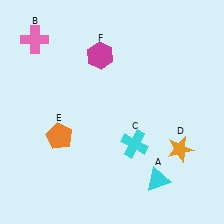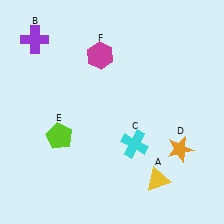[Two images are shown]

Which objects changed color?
A changed from cyan to yellow. B changed from pink to purple. E changed from orange to lime.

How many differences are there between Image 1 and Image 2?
There are 3 differences between the two images.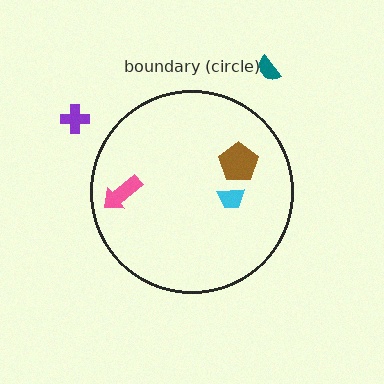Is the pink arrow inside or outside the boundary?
Inside.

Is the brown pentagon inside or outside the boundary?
Inside.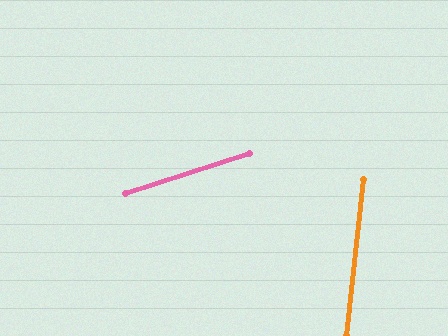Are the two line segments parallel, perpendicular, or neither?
Neither parallel nor perpendicular — they differ by about 66°.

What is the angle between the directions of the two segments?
Approximately 66 degrees.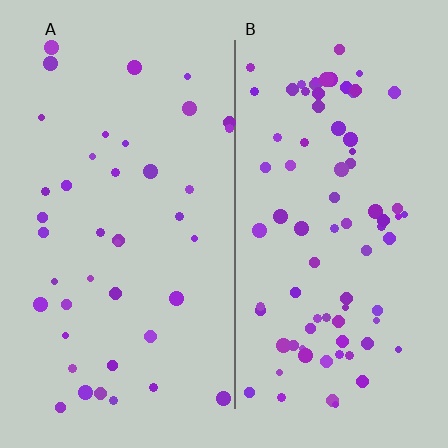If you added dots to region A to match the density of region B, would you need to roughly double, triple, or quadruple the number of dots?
Approximately double.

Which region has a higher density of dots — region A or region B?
B (the right).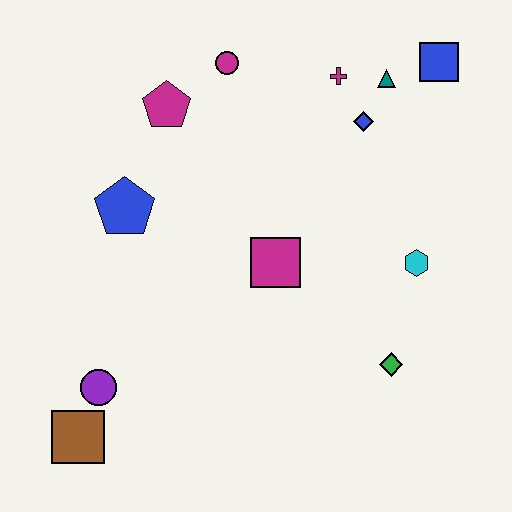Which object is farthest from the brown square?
The blue square is farthest from the brown square.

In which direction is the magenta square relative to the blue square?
The magenta square is below the blue square.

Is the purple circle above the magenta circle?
No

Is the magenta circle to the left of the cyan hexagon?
Yes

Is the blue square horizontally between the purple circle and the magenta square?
No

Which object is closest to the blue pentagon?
The magenta pentagon is closest to the blue pentagon.